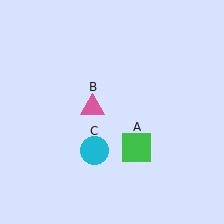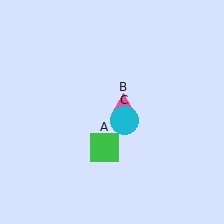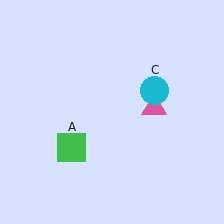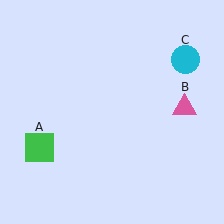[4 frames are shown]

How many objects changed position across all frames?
3 objects changed position: green square (object A), pink triangle (object B), cyan circle (object C).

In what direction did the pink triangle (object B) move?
The pink triangle (object B) moved right.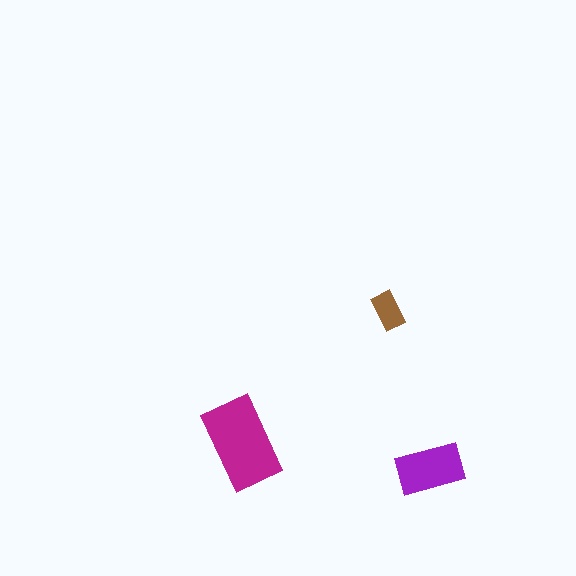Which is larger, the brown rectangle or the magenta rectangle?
The magenta one.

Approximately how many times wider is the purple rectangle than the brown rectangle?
About 2 times wider.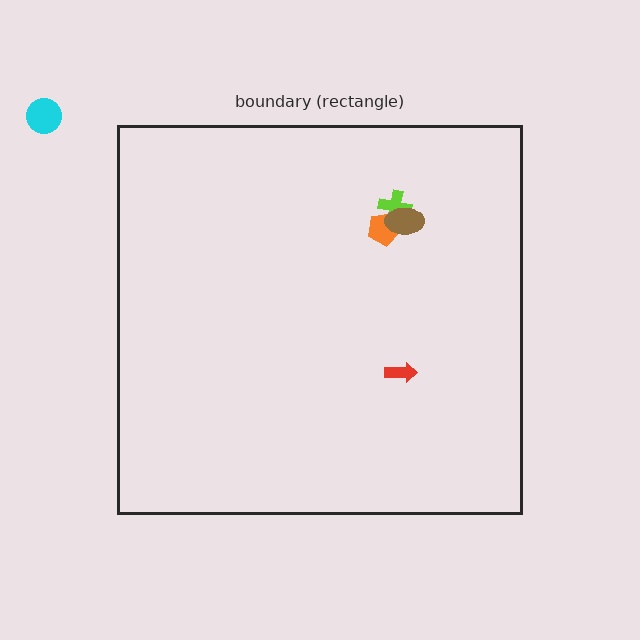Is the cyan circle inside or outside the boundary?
Outside.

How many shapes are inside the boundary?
4 inside, 1 outside.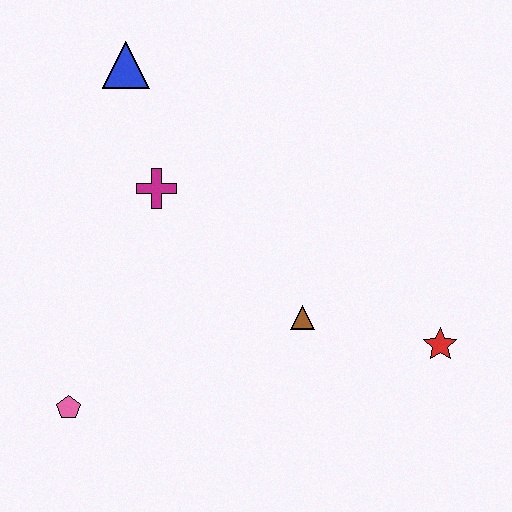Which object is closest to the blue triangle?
The magenta cross is closest to the blue triangle.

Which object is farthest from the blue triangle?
The red star is farthest from the blue triangle.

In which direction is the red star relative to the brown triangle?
The red star is to the right of the brown triangle.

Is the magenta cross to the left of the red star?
Yes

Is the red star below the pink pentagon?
No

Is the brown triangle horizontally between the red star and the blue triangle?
Yes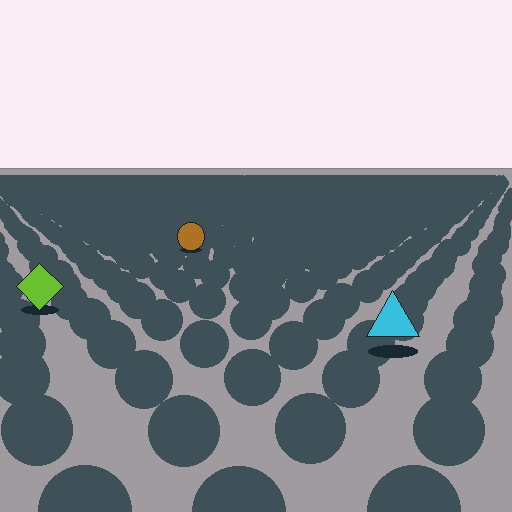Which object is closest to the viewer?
The cyan triangle is closest. The texture marks near it are larger and more spread out.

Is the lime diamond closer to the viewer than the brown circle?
Yes. The lime diamond is closer — you can tell from the texture gradient: the ground texture is coarser near it.